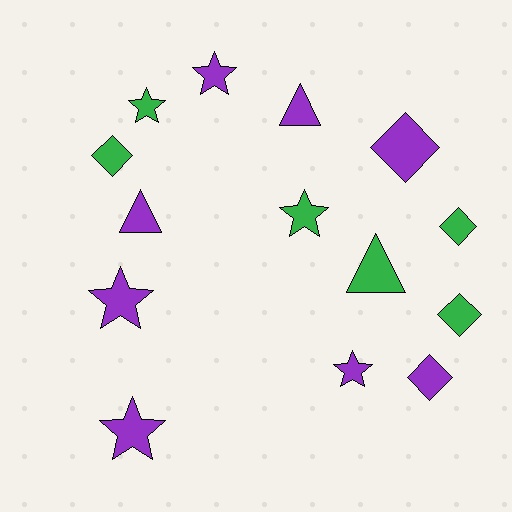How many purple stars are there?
There are 4 purple stars.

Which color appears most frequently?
Purple, with 8 objects.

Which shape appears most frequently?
Star, with 6 objects.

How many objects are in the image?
There are 14 objects.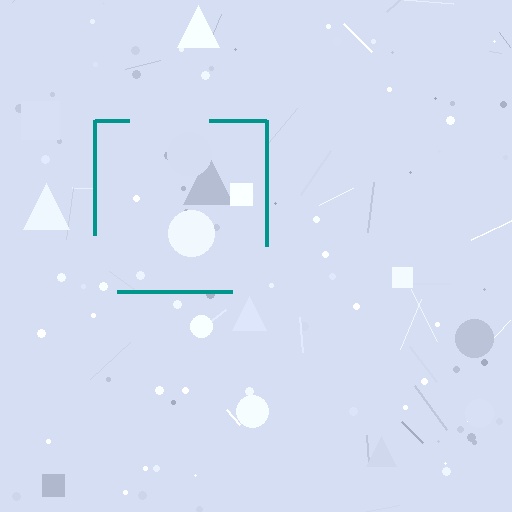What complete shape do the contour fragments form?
The contour fragments form a square.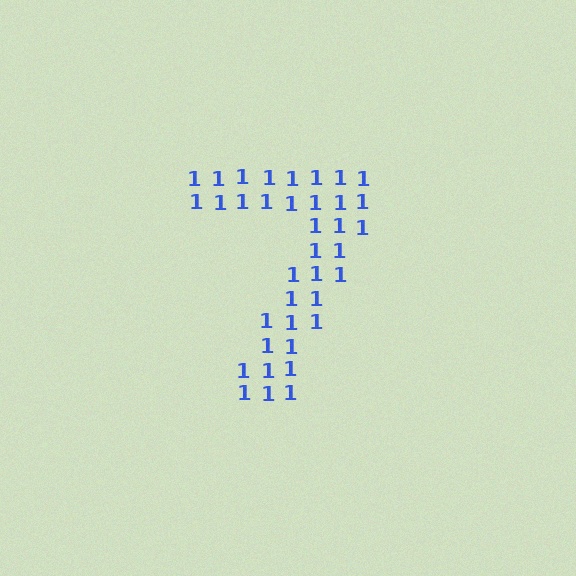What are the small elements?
The small elements are digit 1's.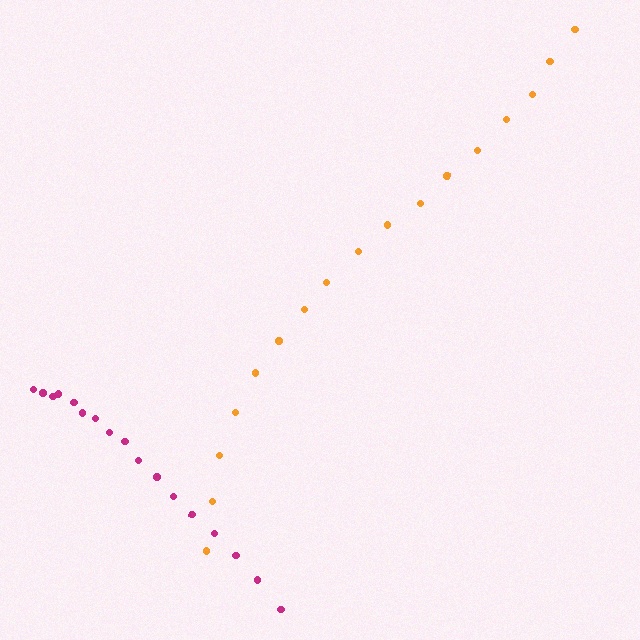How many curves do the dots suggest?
There are 2 distinct paths.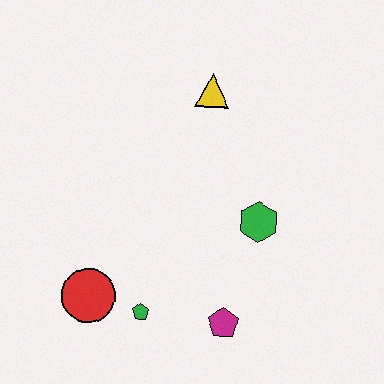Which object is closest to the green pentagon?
The red circle is closest to the green pentagon.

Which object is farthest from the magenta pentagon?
The yellow triangle is farthest from the magenta pentagon.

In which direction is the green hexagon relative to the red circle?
The green hexagon is to the right of the red circle.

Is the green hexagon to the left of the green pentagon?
No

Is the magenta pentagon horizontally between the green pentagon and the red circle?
No